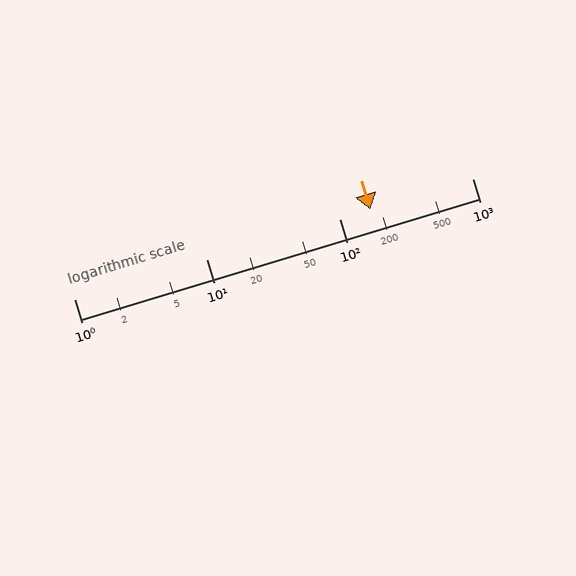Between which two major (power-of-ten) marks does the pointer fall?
The pointer is between 100 and 1000.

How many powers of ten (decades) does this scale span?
The scale spans 3 decades, from 1 to 1000.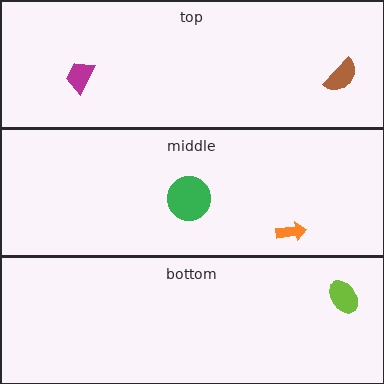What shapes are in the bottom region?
The lime ellipse.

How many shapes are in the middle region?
2.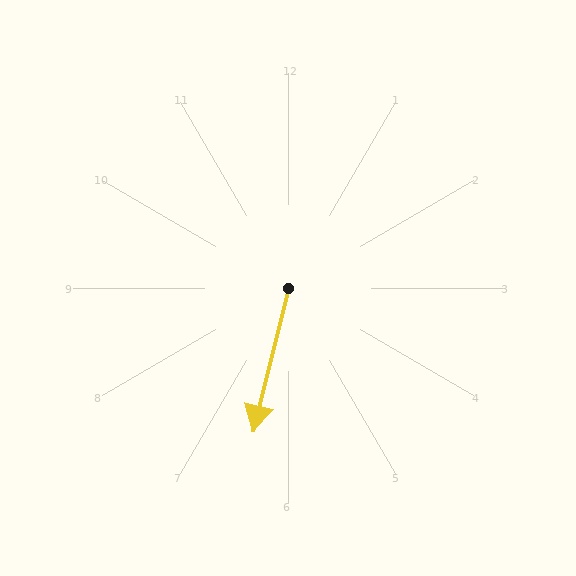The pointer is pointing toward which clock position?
Roughly 6 o'clock.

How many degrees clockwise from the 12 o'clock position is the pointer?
Approximately 194 degrees.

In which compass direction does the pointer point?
South.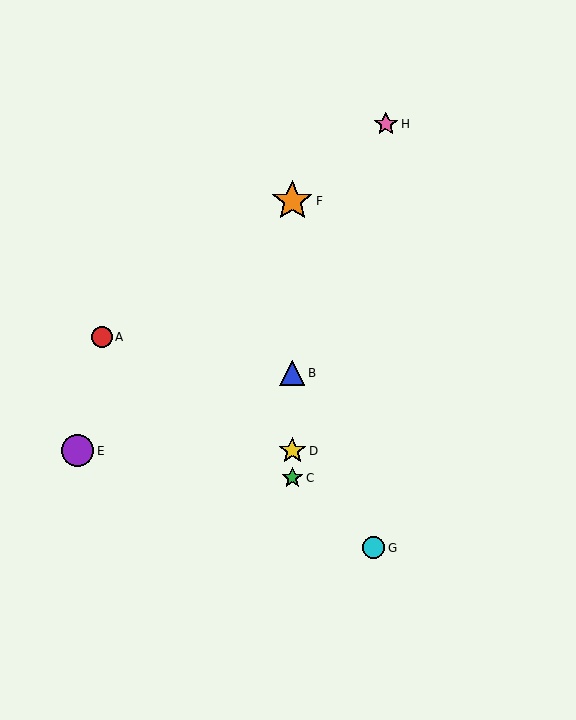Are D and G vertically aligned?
No, D is at x≈292 and G is at x≈374.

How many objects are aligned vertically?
4 objects (B, C, D, F) are aligned vertically.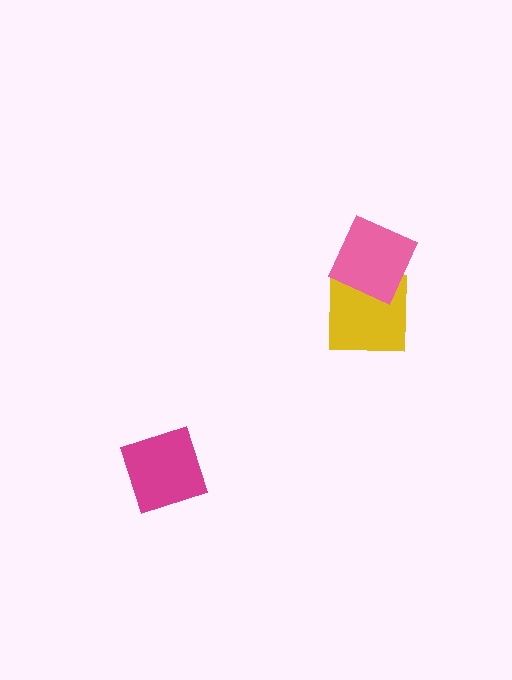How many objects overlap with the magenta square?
0 objects overlap with the magenta square.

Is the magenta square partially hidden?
No, no other shape covers it.